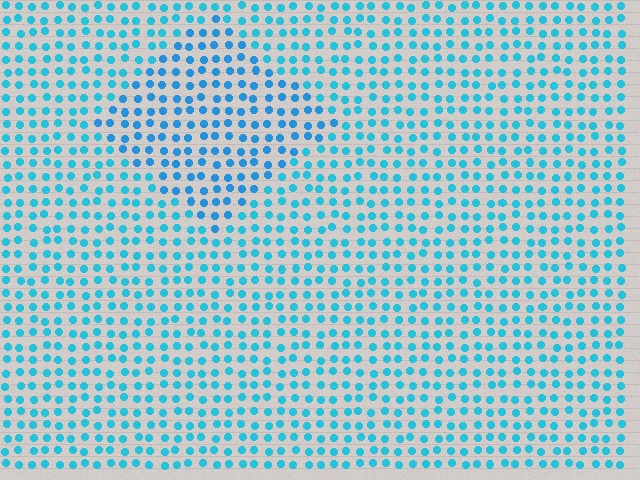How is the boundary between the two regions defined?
The boundary is defined purely by a slight shift in hue (about 16 degrees). Spacing, size, and orientation are identical on both sides.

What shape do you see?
I see a diamond.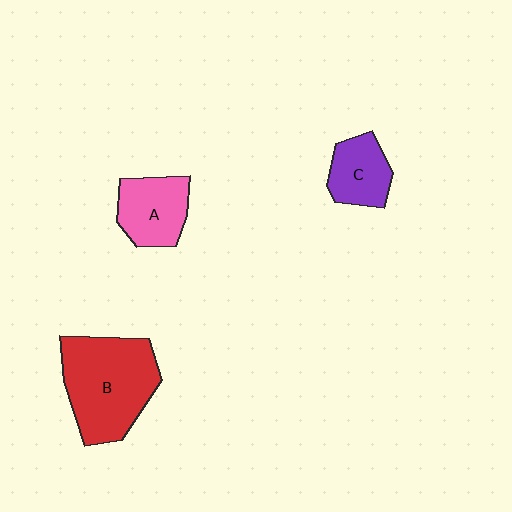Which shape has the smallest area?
Shape C (purple).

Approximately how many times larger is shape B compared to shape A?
Approximately 1.9 times.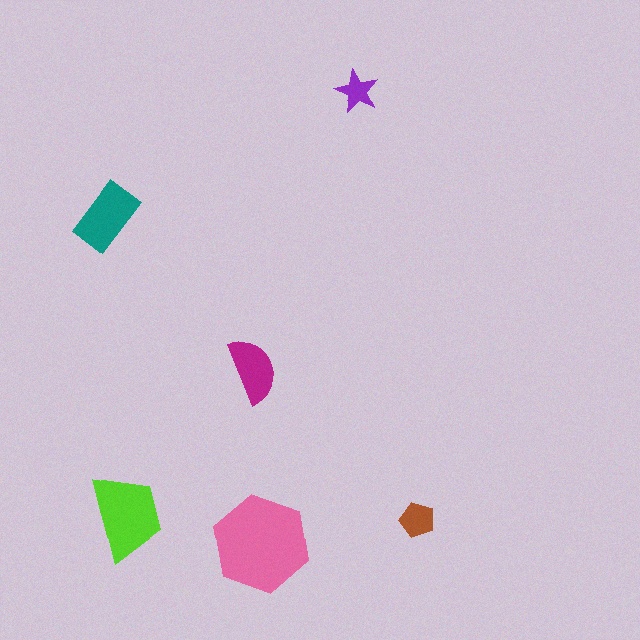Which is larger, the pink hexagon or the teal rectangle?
The pink hexagon.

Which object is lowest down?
The pink hexagon is bottommost.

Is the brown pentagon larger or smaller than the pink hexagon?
Smaller.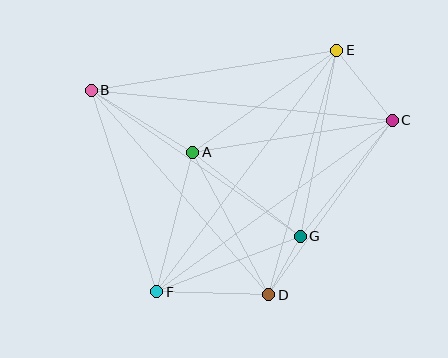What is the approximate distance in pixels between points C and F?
The distance between C and F is approximately 291 pixels.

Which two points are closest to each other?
Points D and G are closest to each other.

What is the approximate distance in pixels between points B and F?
The distance between B and F is approximately 212 pixels.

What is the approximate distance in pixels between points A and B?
The distance between A and B is approximately 119 pixels.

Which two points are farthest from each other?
Points B and C are farthest from each other.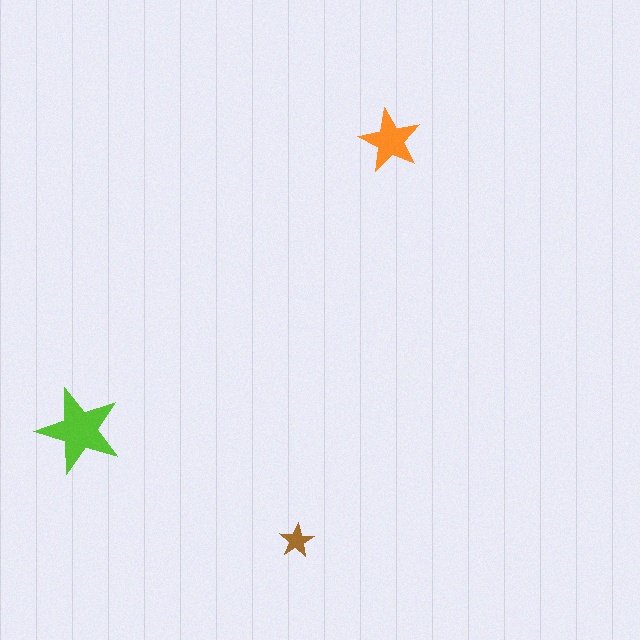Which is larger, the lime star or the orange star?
The lime one.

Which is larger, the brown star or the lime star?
The lime one.